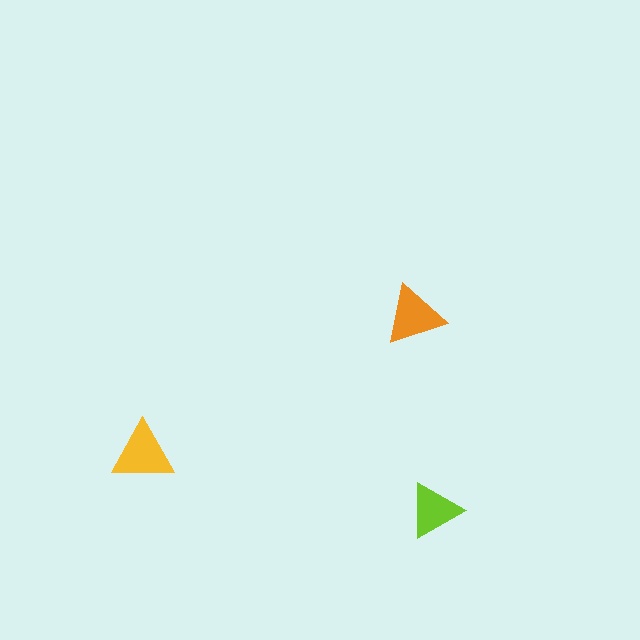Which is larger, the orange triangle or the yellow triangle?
The yellow one.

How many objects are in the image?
There are 3 objects in the image.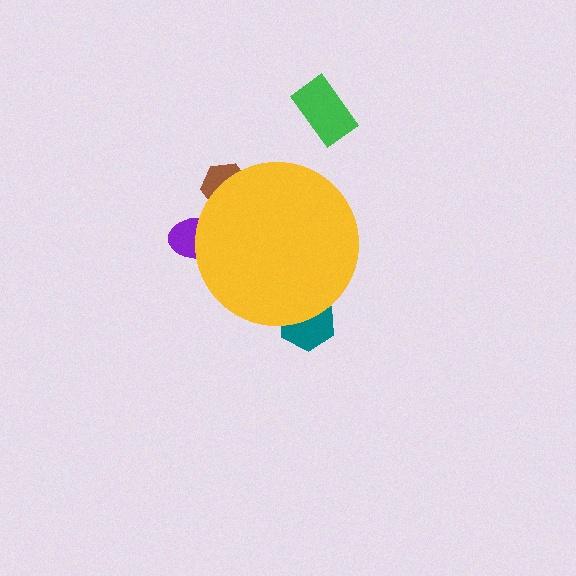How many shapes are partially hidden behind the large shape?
3 shapes are partially hidden.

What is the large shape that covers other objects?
A yellow circle.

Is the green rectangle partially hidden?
No, the green rectangle is fully visible.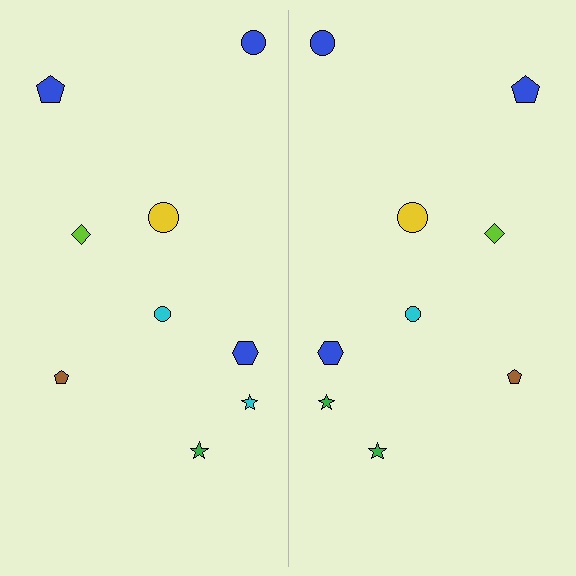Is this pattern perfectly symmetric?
No, the pattern is not perfectly symmetric. The green star on the right side breaks the symmetry — its mirror counterpart is cyan.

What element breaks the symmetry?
The green star on the right side breaks the symmetry — its mirror counterpart is cyan.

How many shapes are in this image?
There are 18 shapes in this image.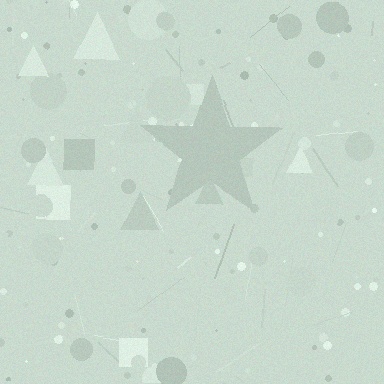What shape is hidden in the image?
A star is hidden in the image.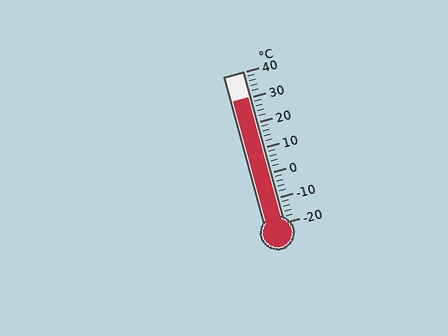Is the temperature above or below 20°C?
The temperature is above 20°C.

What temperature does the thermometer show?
The thermometer shows approximately 30°C.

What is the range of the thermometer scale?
The thermometer scale ranges from -20°C to 40°C.